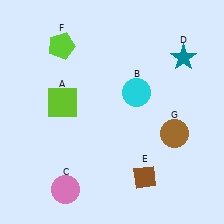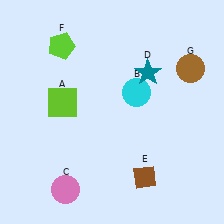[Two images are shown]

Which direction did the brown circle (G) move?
The brown circle (G) moved up.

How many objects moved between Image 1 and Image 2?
2 objects moved between the two images.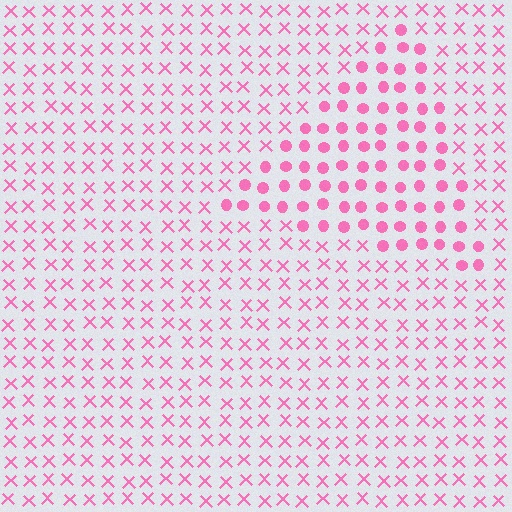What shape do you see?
I see a triangle.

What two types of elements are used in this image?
The image uses circles inside the triangle region and X marks outside it.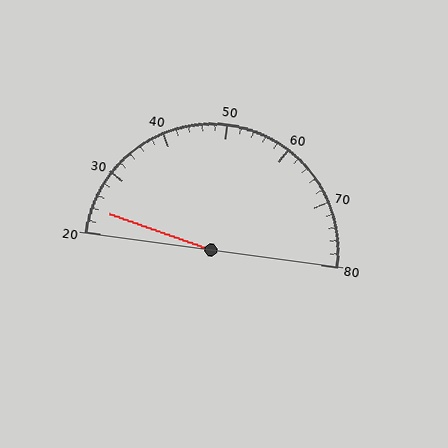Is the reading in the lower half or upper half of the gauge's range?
The reading is in the lower half of the range (20 to 80).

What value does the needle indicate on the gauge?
The needle indicates approximately 24.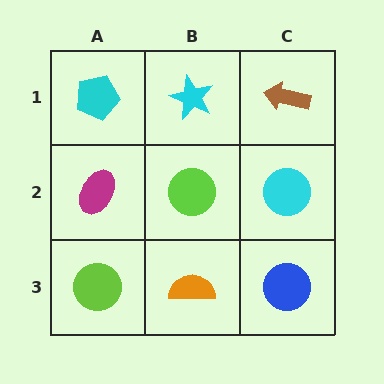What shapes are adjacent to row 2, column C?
A brown arrow (row 1, column C), a blue circle (row 3, column C), a lime circle (row 2, column B).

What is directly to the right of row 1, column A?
A cyan star.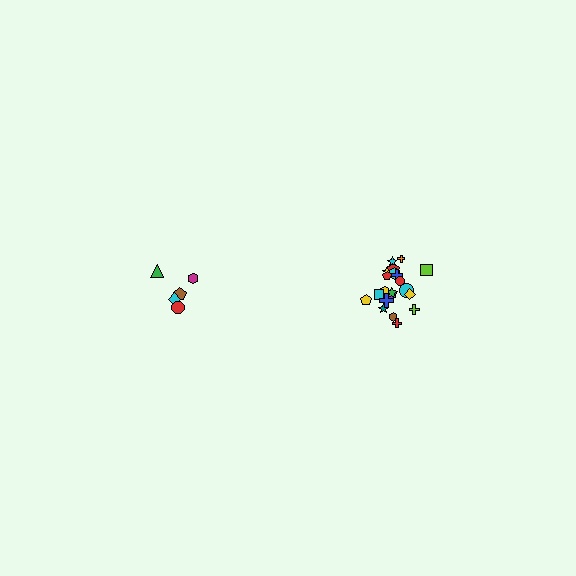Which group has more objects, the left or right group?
The right group.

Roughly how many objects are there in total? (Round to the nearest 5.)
Roughly 25 objects in total.